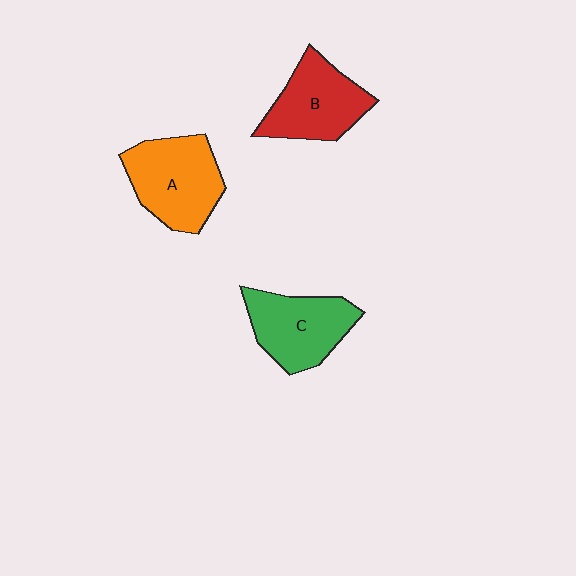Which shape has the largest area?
Shape A (orange).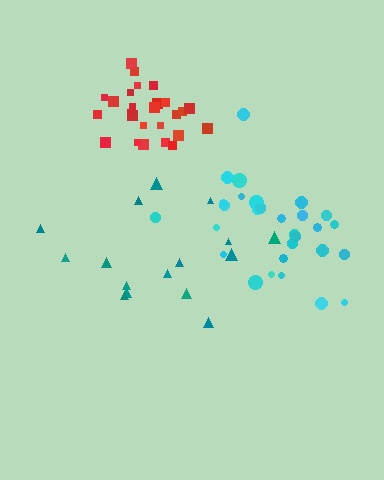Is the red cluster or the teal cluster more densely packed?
Red.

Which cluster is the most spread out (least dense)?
Teal.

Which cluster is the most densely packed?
Red.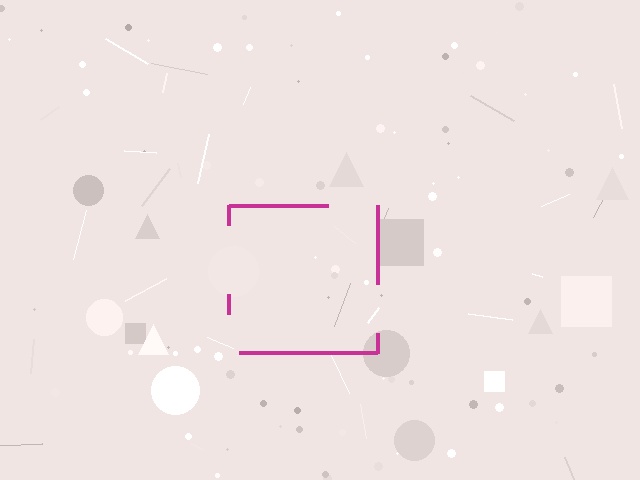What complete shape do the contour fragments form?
The contour fragments form a square.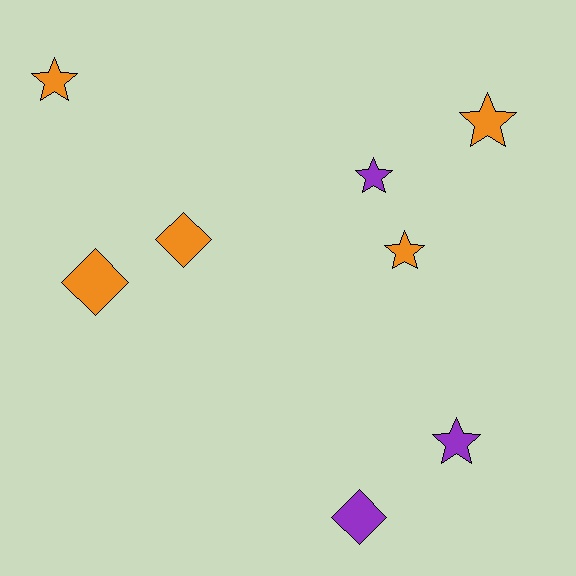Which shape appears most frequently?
Star, with 5 objects.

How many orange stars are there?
There are 3 orange stars.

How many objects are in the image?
There are 8 objects.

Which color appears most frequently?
Orange, with 5 objects.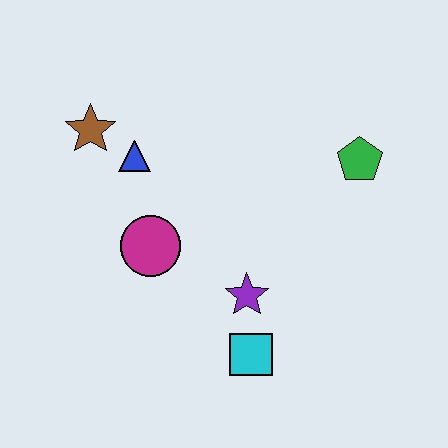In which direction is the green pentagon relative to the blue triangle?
The green pentagon is to the right of the blue triangle.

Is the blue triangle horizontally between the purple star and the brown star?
Yes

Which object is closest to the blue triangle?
The brown star is closest to the blue triangle.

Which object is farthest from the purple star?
The brown star is farthest from the purple star.